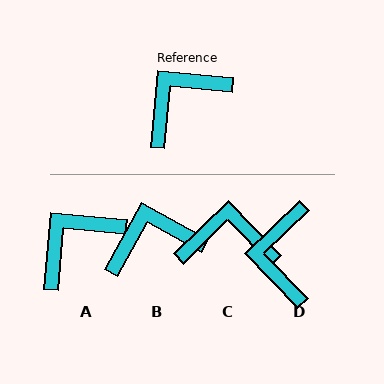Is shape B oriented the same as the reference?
No, it is off by about 24 degrees.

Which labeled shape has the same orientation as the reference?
A.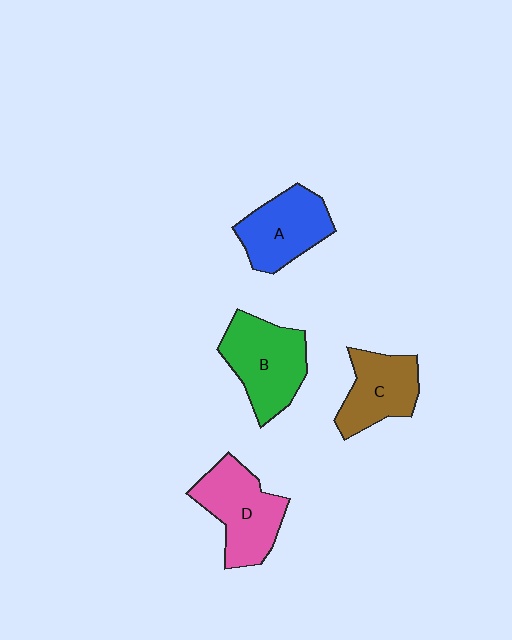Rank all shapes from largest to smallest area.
From largest to smallest: B (green), D (pink), A (blue), C (brown).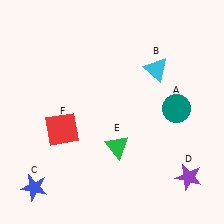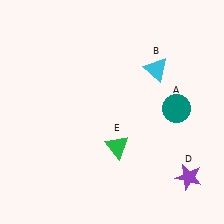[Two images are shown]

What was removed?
The blue star (C), the red square (F) were removed in Image 2.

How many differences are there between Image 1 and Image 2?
There are 2 differences between the two images.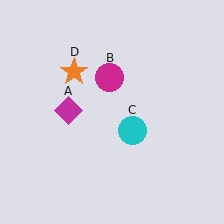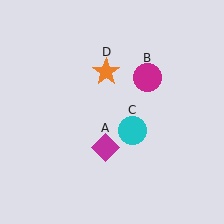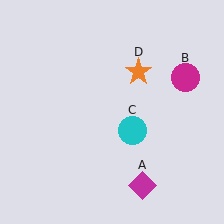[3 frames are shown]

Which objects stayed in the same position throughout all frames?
Cyan circle (object C) remained stationary.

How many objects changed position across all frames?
3 objects changed position: magenta diamond (object A), magenta circle (object B), orange star (object D).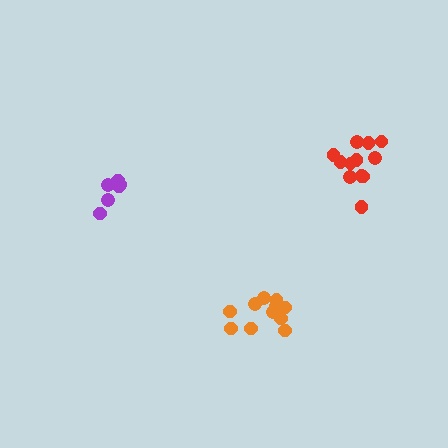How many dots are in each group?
Group 1: 6 dots, Group 2: 12 dots, Group 3: 12 dots (30 total).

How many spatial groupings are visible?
There are 3 spatial groupings.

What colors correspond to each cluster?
The clusters are colored: purple, orange, red.